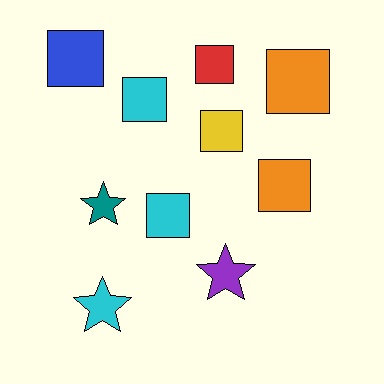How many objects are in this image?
There are 10 objects.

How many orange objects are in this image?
There are 2 orange objects.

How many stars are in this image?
There are 3 stars.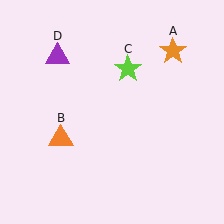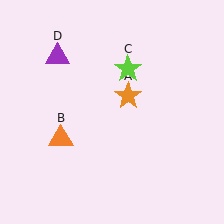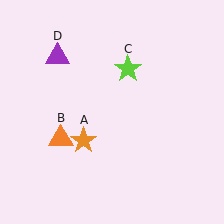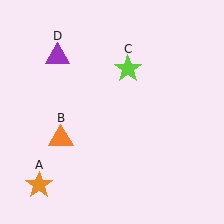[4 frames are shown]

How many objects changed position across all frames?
1 object changed position: orange star (object A).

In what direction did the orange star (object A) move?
The orange star (object A) moved down and to the left.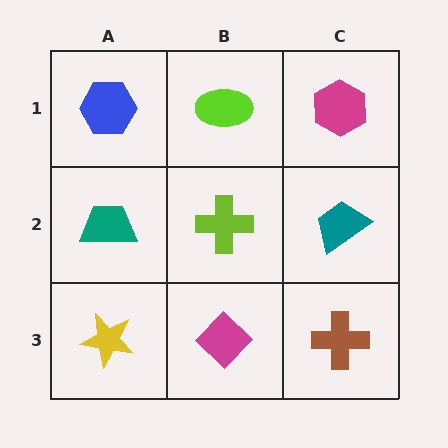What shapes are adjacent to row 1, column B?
A lime cross (row 2, column B), a blue hexagon (row 1, column A), a magenta hexagon (row 1, column C).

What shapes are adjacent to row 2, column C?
A magenta hexagon (row 1, column C), a brown cross (row 3, column C), a lime cross (row 2, column B).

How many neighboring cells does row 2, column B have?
4.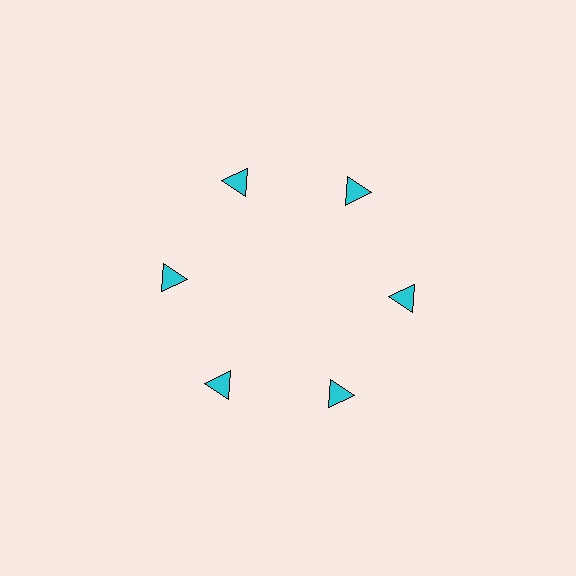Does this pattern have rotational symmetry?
Yes, this pattern has 6-fold rotational symmetry. It looks the same after rotating 60 degrees around the center.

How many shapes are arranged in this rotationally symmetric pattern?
There are 6 shapes, arranged in 6 groups of 1.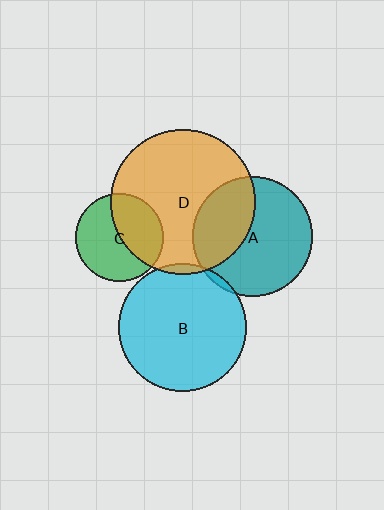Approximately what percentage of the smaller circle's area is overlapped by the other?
Approximately 5%.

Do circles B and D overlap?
Yes.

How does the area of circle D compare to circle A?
Approximately 1.4 times.